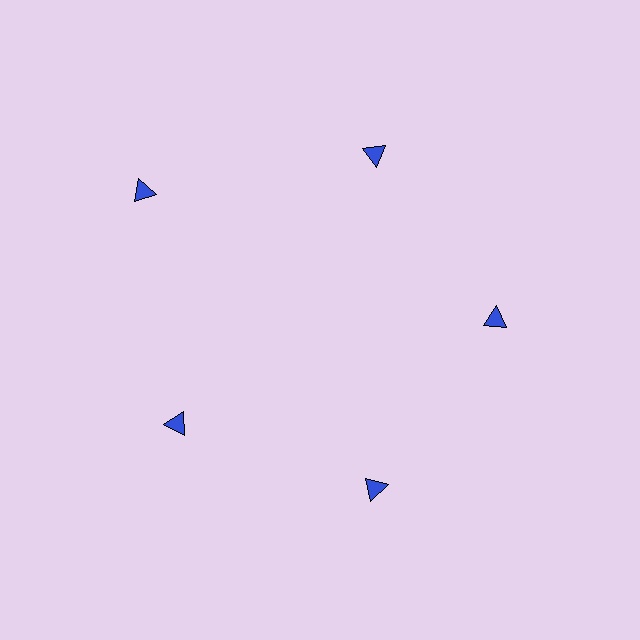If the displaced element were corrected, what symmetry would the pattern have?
It would have 5-fold rotational symmetry — the pattern would map onto itself every 72 degrees.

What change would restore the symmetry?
The symmetry would be restored by moving it inward, back onto the ring so that all 5 triangles sit at equal angles and equal distance from the center.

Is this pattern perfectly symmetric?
No. The 5 blue triangles are arranged in a ring, but one element near the 10 o'clock position is pushed outward from the center, breaking the 5-fold rotational symmetry.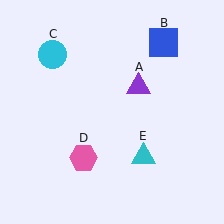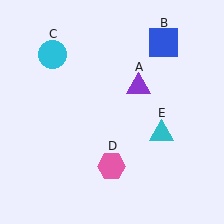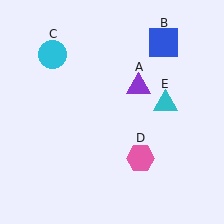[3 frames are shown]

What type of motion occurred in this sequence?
The pink hexagon (object D), cyan triangle (object E) rotated counterclockwise around the center of the scene.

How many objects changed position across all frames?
2 objects changed position: pink hexagon (object D), cyan triangle (object E).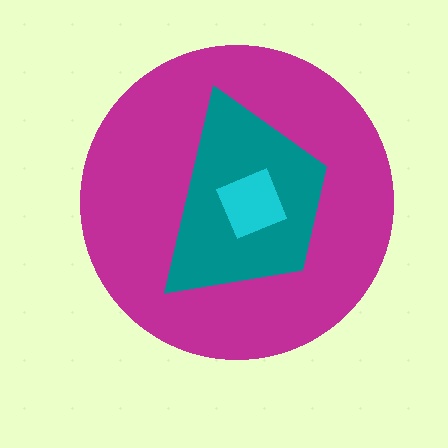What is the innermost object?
The cyan square.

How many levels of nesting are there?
3.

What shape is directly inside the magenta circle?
The teal trapezoid.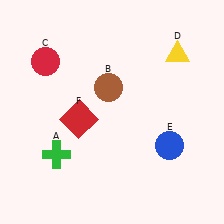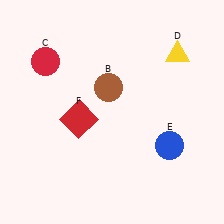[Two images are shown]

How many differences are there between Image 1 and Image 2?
There is 1 difference between the two images.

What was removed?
The green cross (A) was removed in Image 2.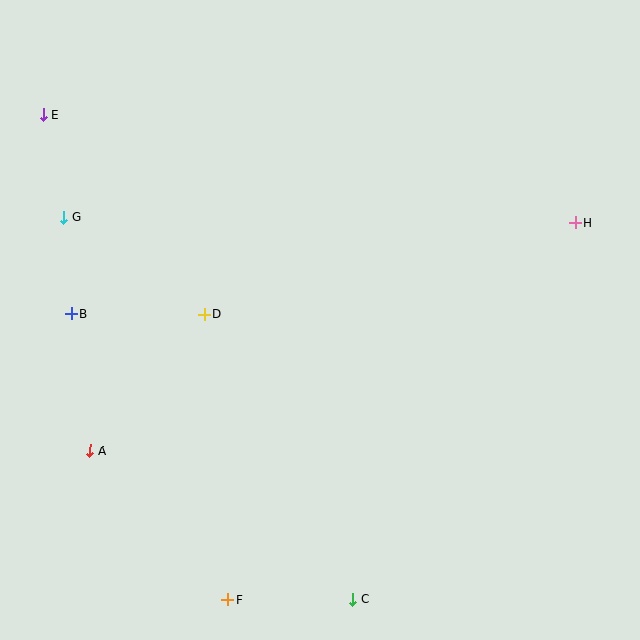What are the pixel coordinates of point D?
Point D is at (204, 314).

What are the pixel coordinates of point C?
Point C is at (353, 599).